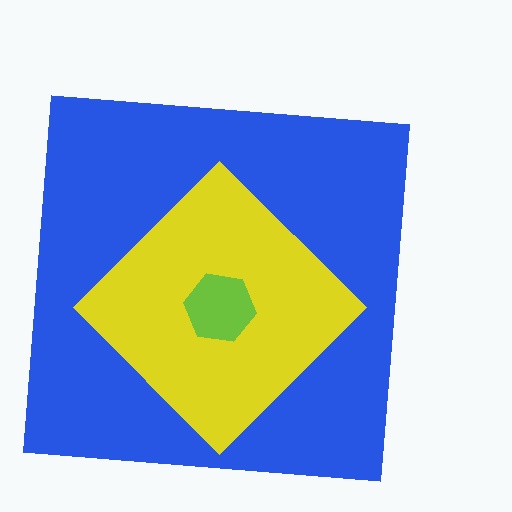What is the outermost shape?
The blue square.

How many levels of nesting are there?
3.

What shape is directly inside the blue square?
The yellow diamond.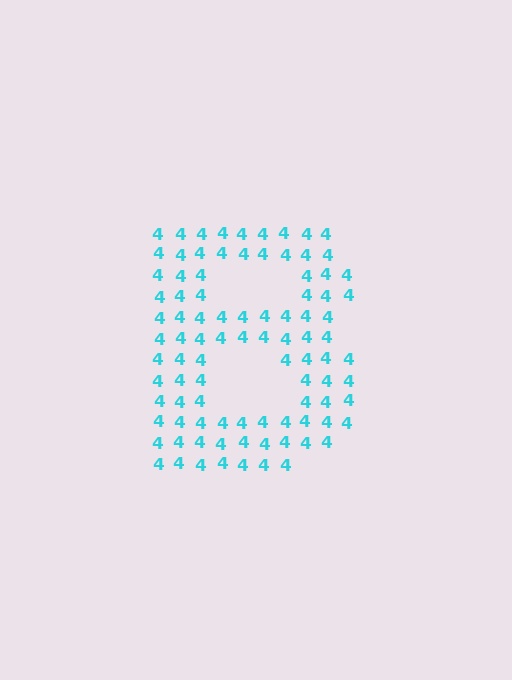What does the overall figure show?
The overall figure shows the letter B.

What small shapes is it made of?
It is made of small digit 4's.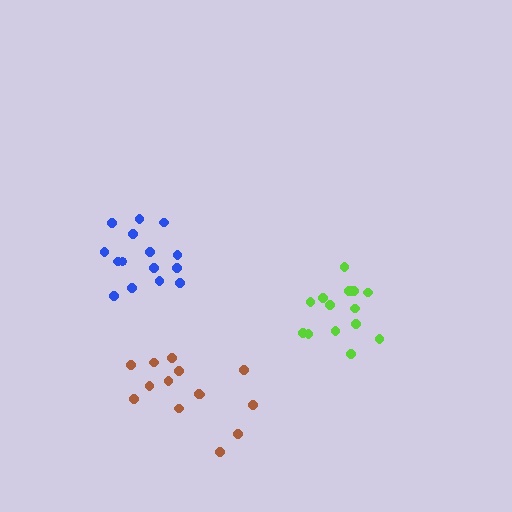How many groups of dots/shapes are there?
There are 3 groups.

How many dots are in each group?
Group 1: 15 dots, Group 2: 14 dots, Group 3: 16 dots (45 total).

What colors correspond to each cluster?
The clusters are colored: blue, brown, lime.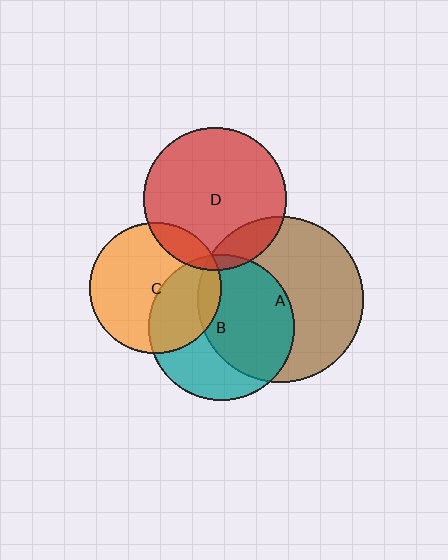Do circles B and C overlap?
Yes.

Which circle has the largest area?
Circle A (brown).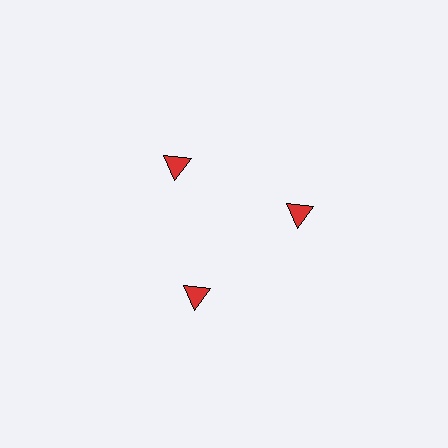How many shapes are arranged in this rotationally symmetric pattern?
There are 3 shapes, arranged in 3 groups of 1.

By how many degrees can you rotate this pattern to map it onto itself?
The pattern maps onto itself every 120 degrees of rotation.